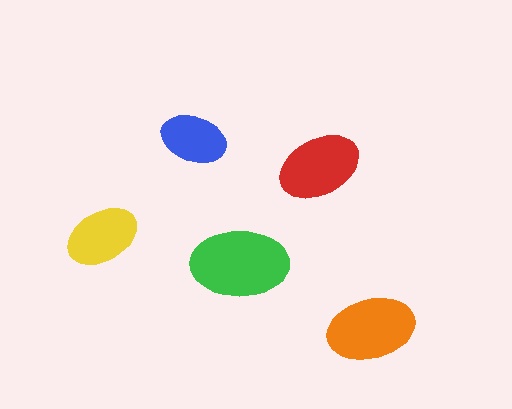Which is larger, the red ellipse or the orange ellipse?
The orange one.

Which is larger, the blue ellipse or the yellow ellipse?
The yellow one.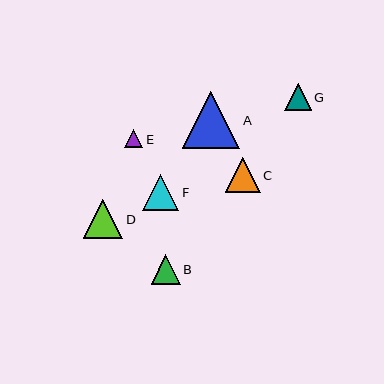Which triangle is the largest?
Triangle A is the largest with a size of approximately 57 pixels.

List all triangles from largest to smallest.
From largest to smallest: A, D, F, C, B, G, E.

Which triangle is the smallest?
Triangle E is the smallest with a size of approximately 18 pixels.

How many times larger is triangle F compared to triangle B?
Triangle F is approximately 1.2 times the size of triangle B.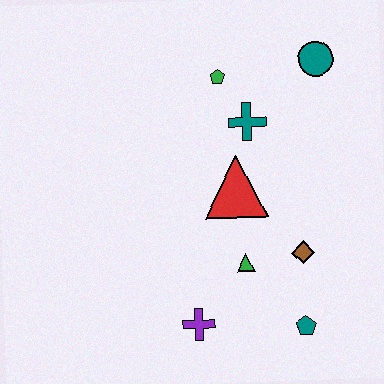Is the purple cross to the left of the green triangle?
Yes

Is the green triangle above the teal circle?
No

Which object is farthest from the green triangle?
The teal circle is farthest from the green triangle.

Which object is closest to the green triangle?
The brown diamond is closest to the green triangle.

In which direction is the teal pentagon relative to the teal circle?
The teal pentagon is below the teal circle.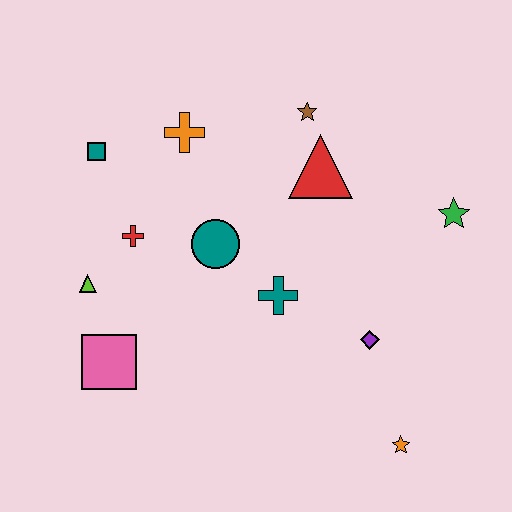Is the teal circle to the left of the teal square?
No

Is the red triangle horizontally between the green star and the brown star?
Yes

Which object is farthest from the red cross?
The orange star is farthest from the red cross.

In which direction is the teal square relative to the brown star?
The teal square is to the left of the brown star.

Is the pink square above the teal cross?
No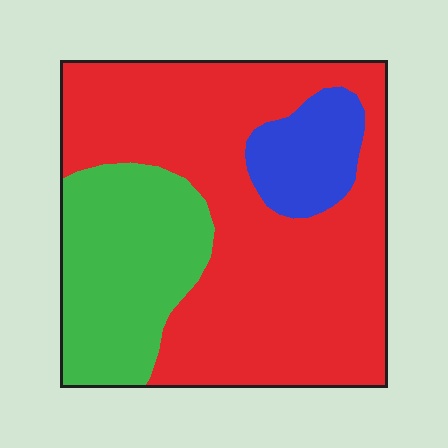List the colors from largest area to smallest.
From largest to smallest: red, green, blue.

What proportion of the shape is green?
Green takes up about one quarter (1/4) of the shape.